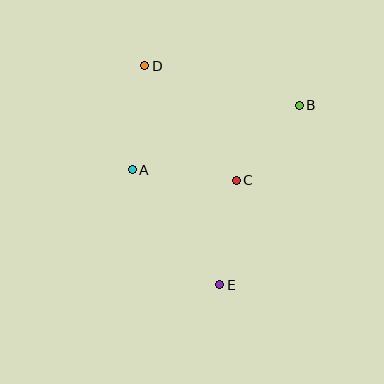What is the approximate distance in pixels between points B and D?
The distance between B and D is approximately 159 pixels.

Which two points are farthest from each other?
Points D and E are farthest from each other.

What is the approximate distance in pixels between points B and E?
The distance between B and E is approximately 196 pixels.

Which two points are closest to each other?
Points B and C are closest to each other.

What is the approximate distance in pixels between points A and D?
The distance between A and D is approximately 105 pixels.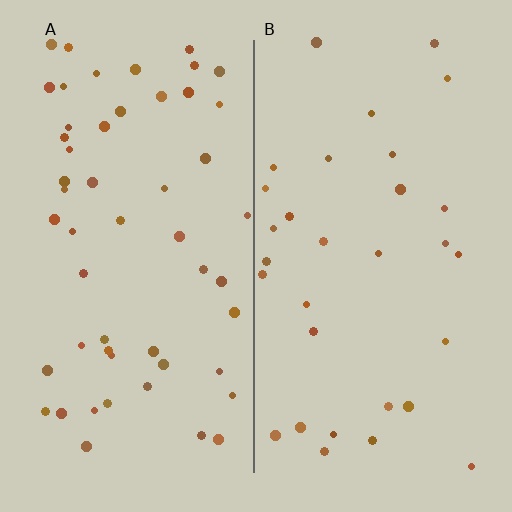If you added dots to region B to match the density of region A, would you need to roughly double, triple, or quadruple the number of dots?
Approximately double.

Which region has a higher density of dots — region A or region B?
A (the left).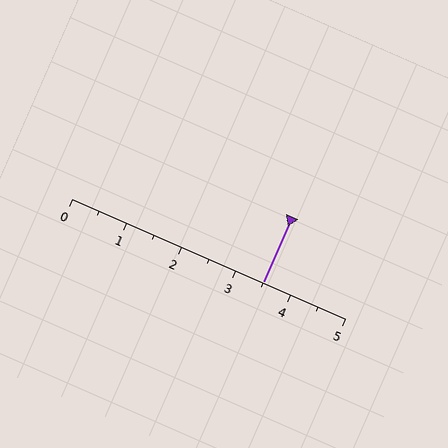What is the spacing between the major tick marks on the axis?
The major ticks are spaced 1 apart.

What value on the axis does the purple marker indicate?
The marker indicates approximately 3.5.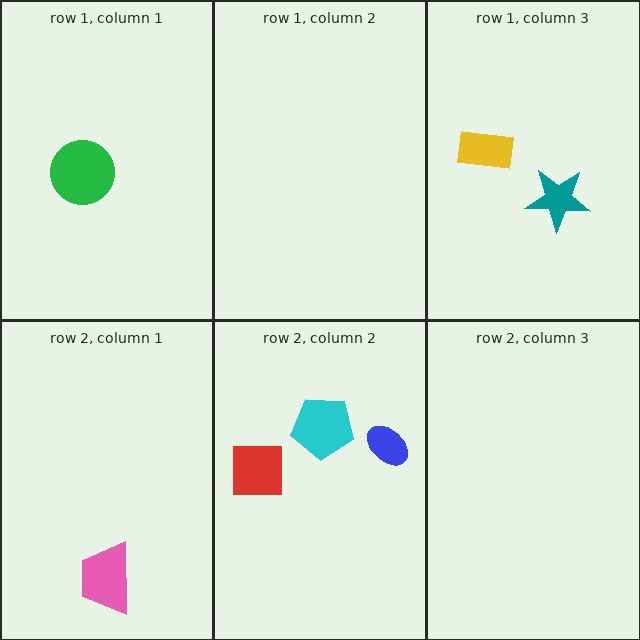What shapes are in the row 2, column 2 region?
The red square, the blue ellipse, the cyan pentagon.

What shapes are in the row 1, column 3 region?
The yellow rectangle, the teal star.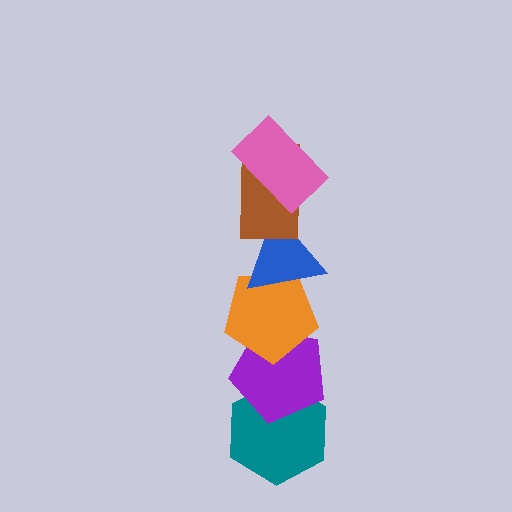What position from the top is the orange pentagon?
The orange pentagon is 4th from the top.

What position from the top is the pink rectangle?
The pink rectangle is 1st from the top.